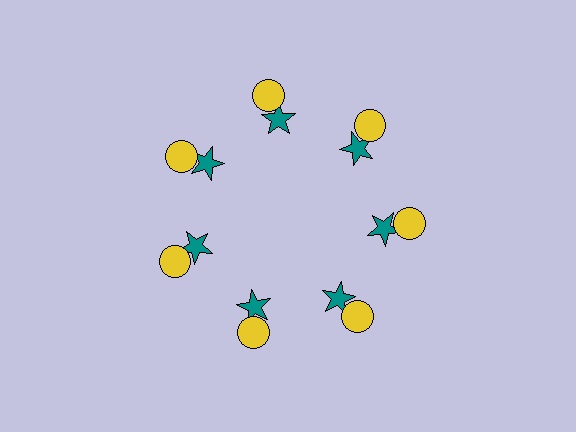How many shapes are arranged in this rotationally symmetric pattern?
There are 14 shapes, arranged in 7 groups of 2.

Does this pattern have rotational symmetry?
Yes, this pattern has 7-fold rotational symmetry. It looks the same after rotating 51 degrees around the center.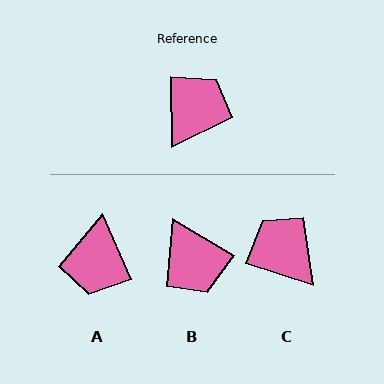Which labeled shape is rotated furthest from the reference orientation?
A, about 157 degrees away.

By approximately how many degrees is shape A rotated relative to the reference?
Approximately 157 degrees clockwise.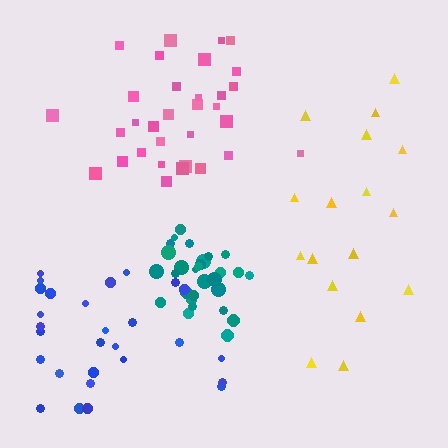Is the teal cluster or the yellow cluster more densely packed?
Teal.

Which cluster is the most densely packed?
Teal.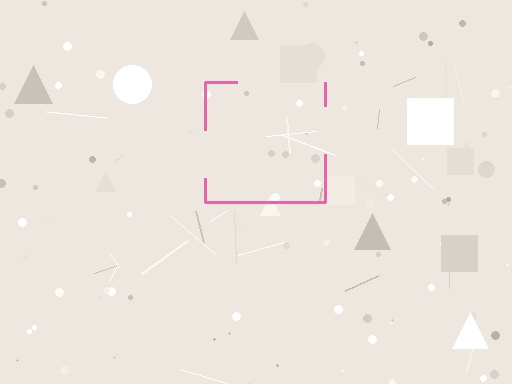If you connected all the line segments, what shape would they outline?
They would outline a square.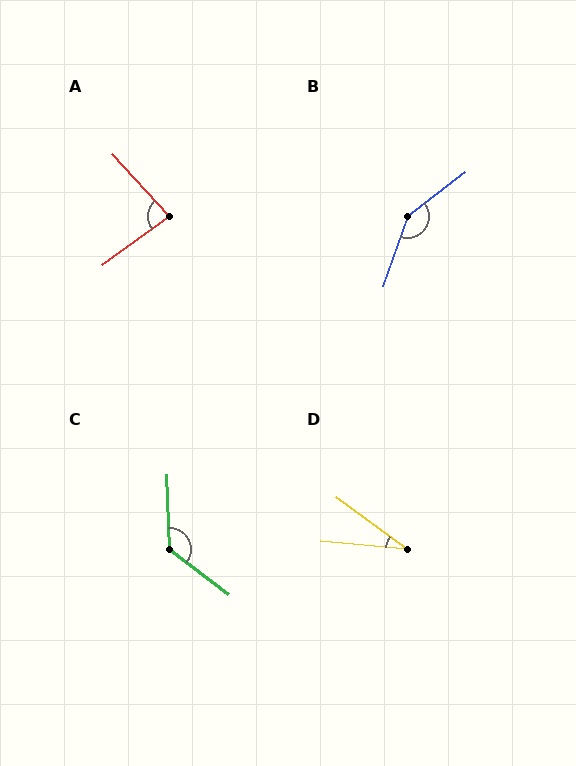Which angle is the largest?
B, at approximately 147 degrees.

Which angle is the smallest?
D, at approximately 31 degrees.